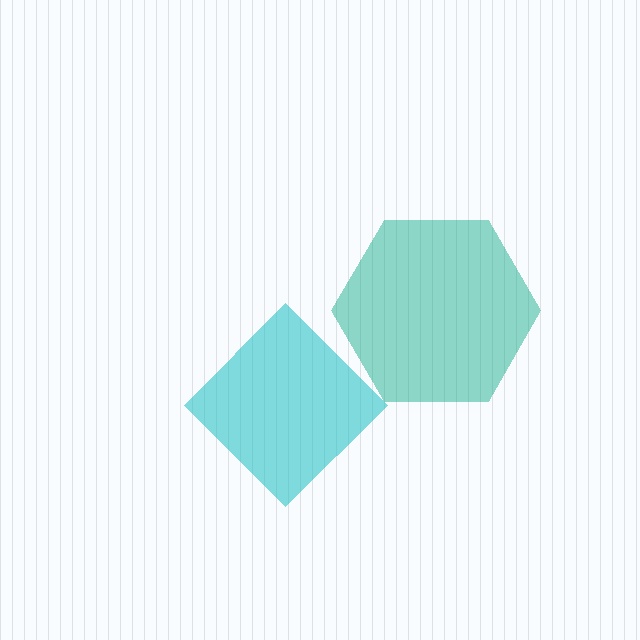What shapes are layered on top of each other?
The layered shapes are: a teal hexagon, a cyan diamond.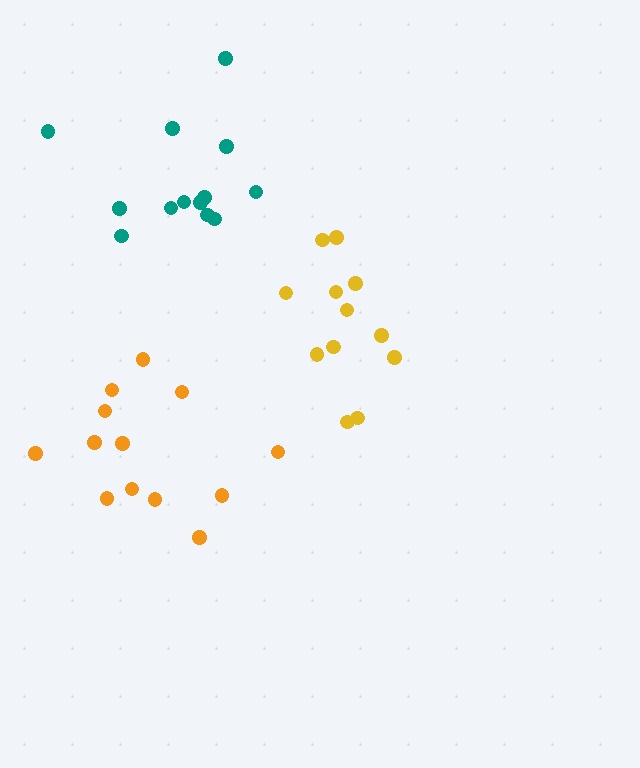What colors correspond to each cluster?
The clusters are colored: teal, yellow, orange.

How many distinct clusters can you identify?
There are 3 distinct clusters.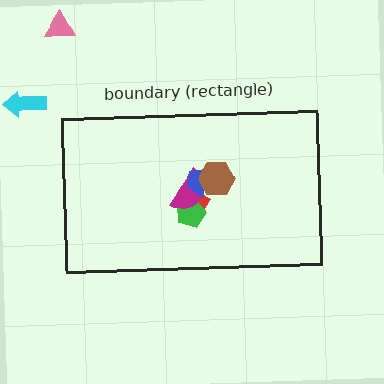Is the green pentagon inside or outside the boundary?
Inside.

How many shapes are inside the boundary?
5 inside, 2 outside.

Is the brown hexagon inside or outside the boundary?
Inside.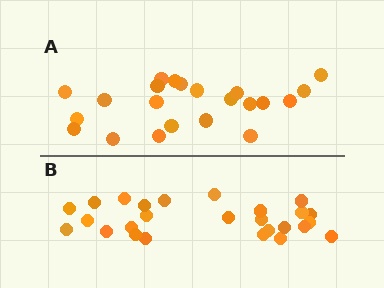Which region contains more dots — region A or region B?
Region B (the bottom region) has more dots.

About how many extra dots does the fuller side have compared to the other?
Region B has about 4 more dots than region A.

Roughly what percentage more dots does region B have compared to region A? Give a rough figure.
About 20% more.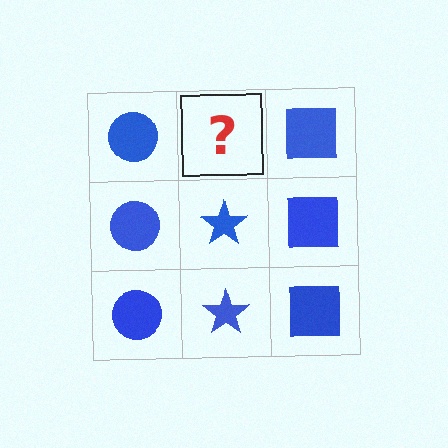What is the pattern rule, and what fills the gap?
The rule is that each column has a consistent shape. The gap should be filled with a blue star.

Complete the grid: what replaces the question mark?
The question mark should be replaced with a blue star.